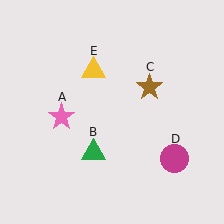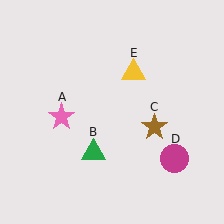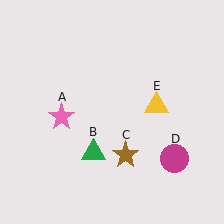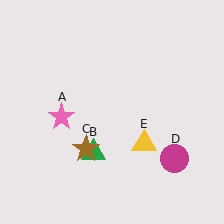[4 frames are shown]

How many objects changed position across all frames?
2 objects changed position: brown star (object C), yellow triangle (object E).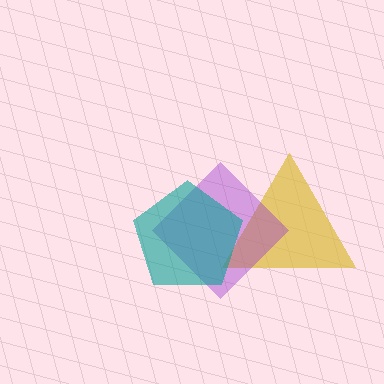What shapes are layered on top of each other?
The layered shapes are: a yellow triangle, a purple diamond, a teal pentagon.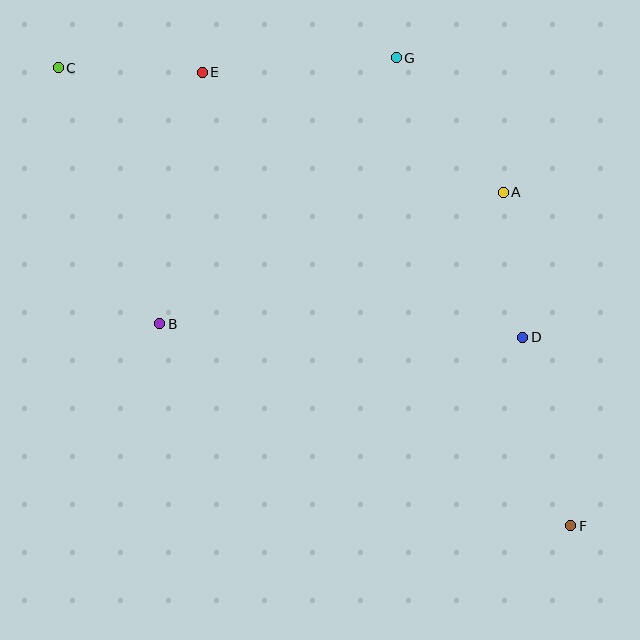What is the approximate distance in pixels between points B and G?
The distance between B and G is approximately 355 pixels.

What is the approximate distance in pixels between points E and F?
The distance between E and F is approximately 584 pixels.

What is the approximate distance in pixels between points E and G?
The distance between E and G is approximately 194 pixels.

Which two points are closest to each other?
Points C and E are closest to each other.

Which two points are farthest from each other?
Points C and F are farthest from each other.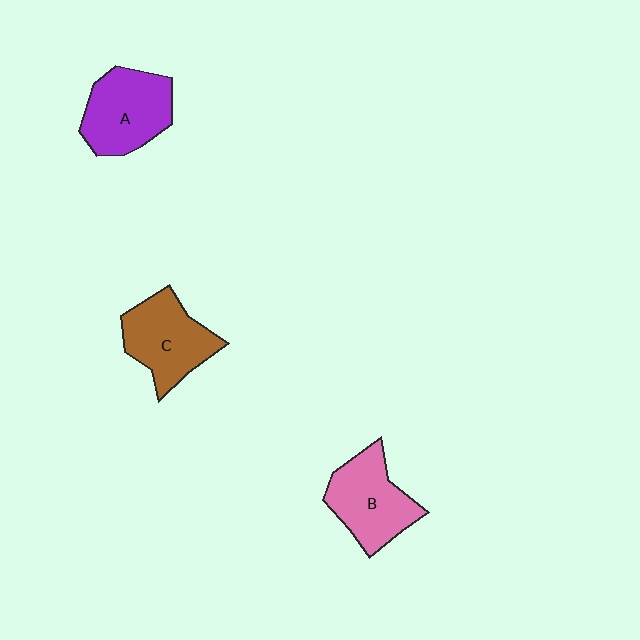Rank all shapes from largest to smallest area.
From largest to smallest: A (purple), C (brown), B (pink).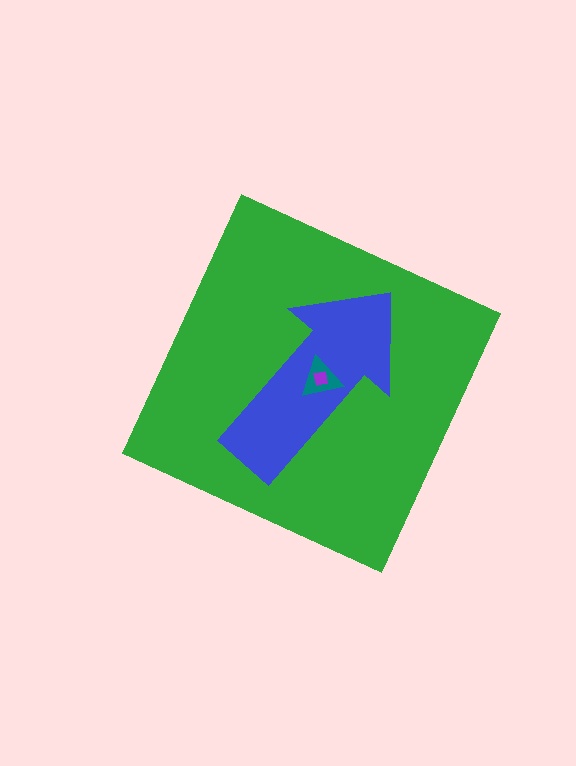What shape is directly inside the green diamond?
The blue arrow.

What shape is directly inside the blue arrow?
The teal triangle.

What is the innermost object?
The purple square.